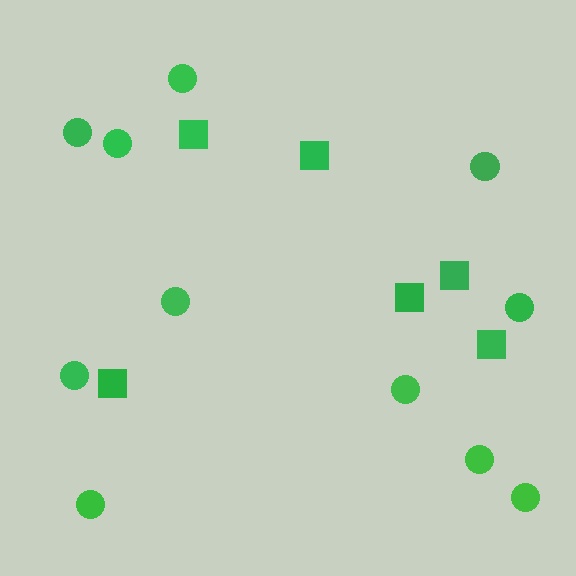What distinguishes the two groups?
There are 2 groups: one group of circles (11) and one group of squares (6).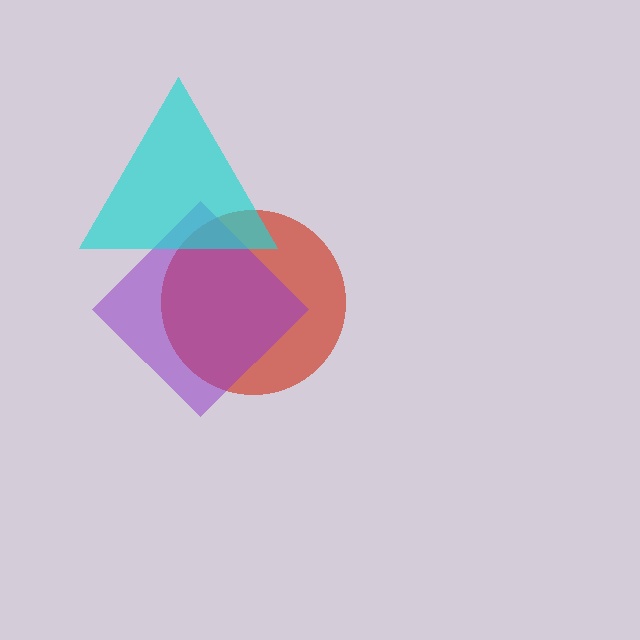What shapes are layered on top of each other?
The layered shapes are: a red circle, a purple diamond, a cyan triangle.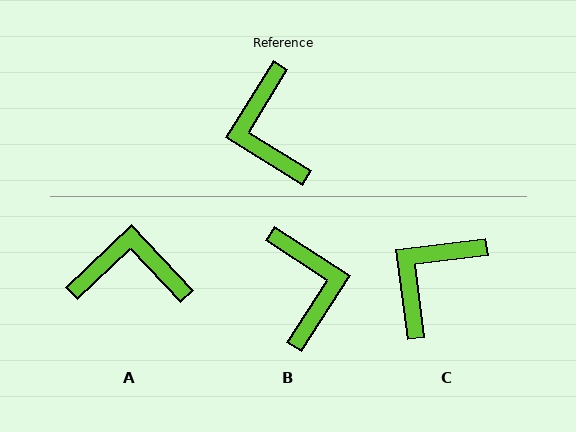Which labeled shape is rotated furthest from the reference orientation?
B, about 179 degrees away.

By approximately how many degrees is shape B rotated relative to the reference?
Approximately 179 degrees counter-clockwise.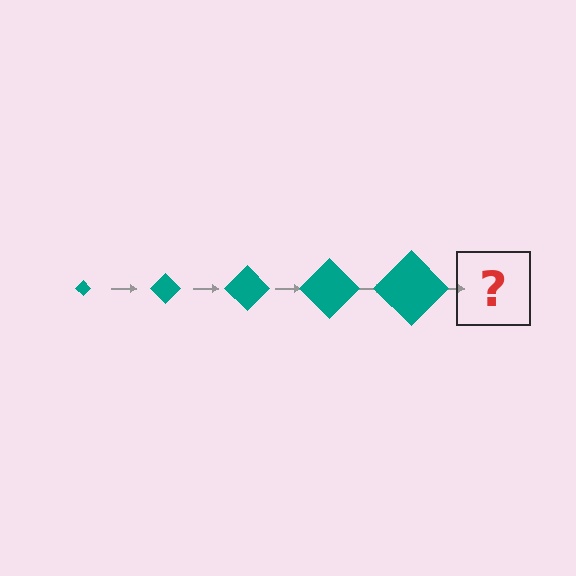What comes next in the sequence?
The next element should be a teal diamond, larger than the previous one.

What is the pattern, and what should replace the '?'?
The pattern is that the diamond gets progressively larger each step. The '?' should be a teal diamond, larger than the previous one.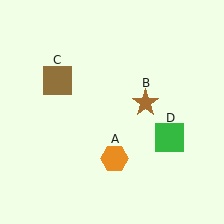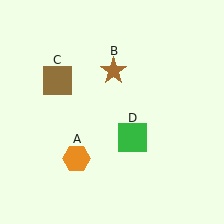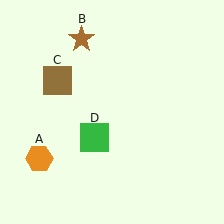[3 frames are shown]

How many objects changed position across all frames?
3 objects changed position: orange hexagon (object A), brown star (object B), green square (object D).